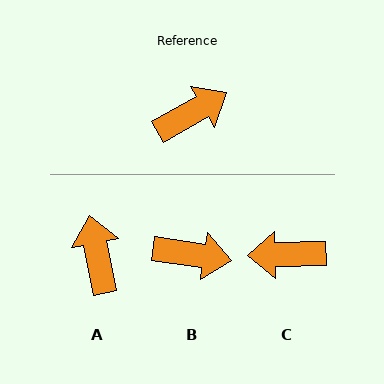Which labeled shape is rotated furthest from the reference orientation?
C, about 152 degrees away.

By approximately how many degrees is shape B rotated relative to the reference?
Approximately 38 degrees clockwise.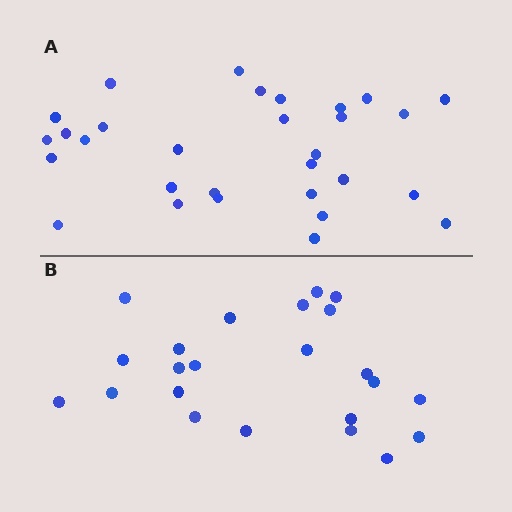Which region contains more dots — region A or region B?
Region A (the top region) has more dots.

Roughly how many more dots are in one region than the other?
Region A has roughly 8 or so more dots than region B.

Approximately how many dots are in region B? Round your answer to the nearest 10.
About 20 dots. (The exact count is 23, which rounds to 20.)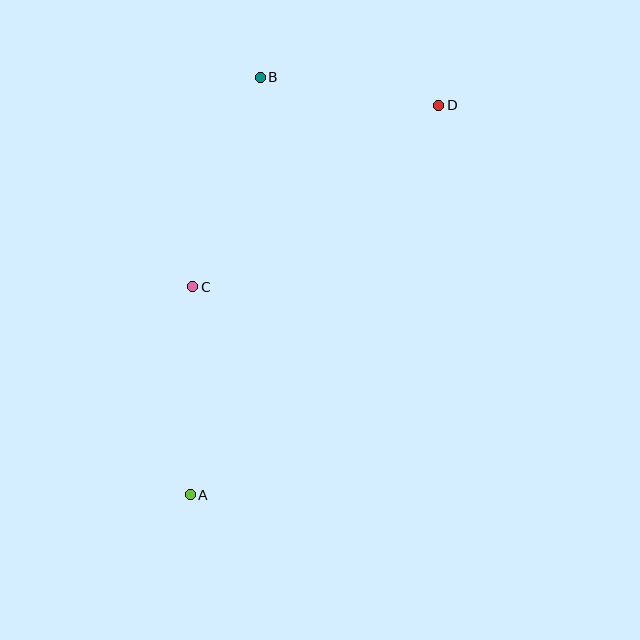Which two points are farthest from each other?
Points A and D are farthest from each other.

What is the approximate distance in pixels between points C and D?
The distance between C and D is approximately 305 pixels.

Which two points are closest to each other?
Points B and D are closest to each other.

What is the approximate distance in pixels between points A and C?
The distance between A and C is approximately 208 pixels.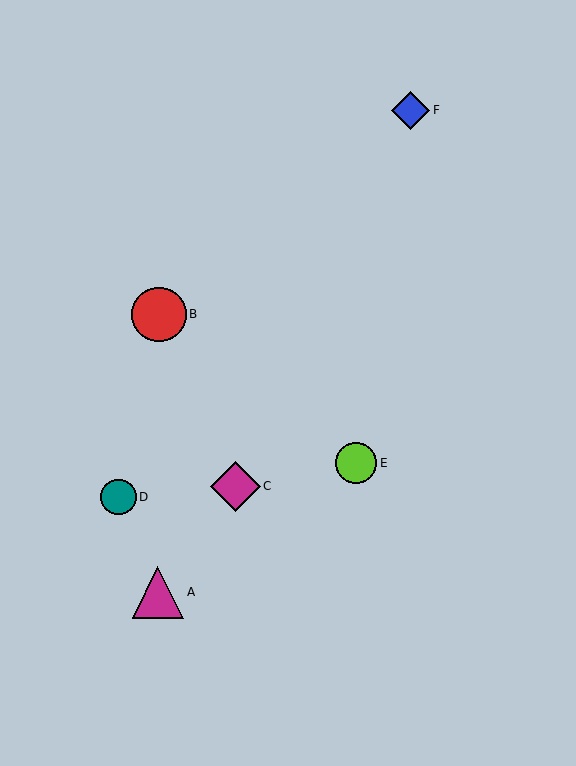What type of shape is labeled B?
Shape B is a red circle.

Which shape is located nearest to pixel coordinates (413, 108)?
The blue diamond (labeled F) at (411, 110) is nearest to that location.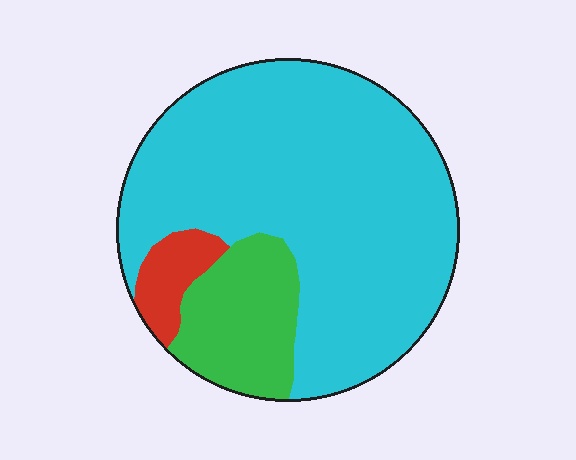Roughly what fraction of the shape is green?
Green covers around 15% of the shape.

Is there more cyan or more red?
Cyan.